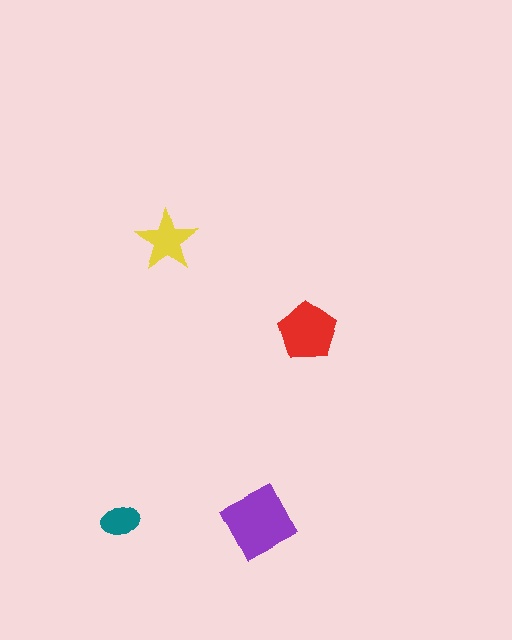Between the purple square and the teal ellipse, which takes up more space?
The purple square.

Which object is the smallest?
The teal ellipse.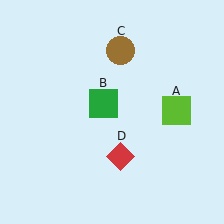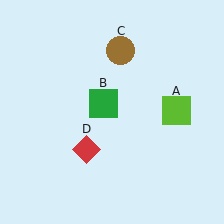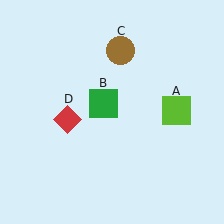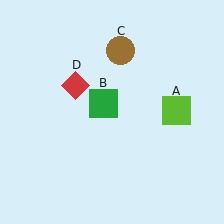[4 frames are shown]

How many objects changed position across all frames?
1 object changed position: red diamond (object D).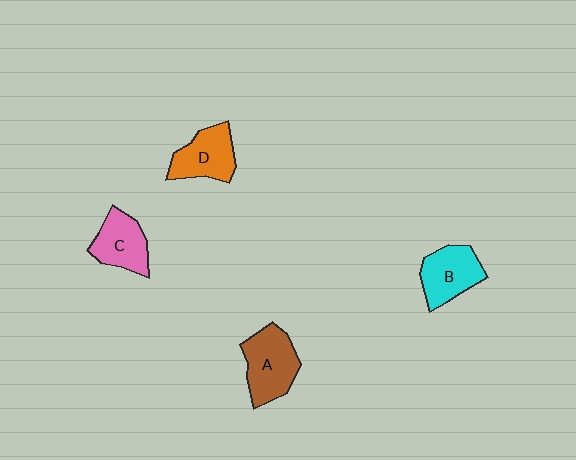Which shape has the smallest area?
Shape C (pink).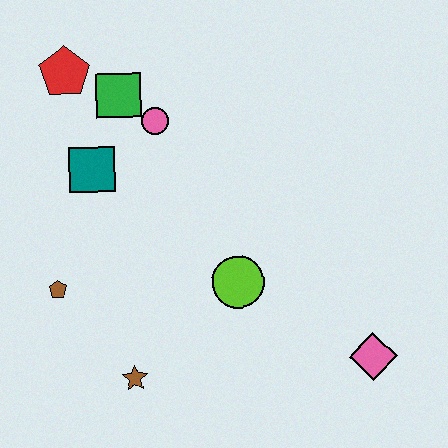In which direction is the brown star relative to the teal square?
The brown star is below the teal square.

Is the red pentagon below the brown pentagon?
No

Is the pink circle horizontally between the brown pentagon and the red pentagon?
No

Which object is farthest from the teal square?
The pink diamond is farthest from the teal square.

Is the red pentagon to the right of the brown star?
No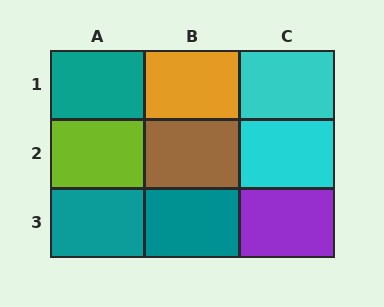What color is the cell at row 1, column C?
Cyan.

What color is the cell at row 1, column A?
Teal.